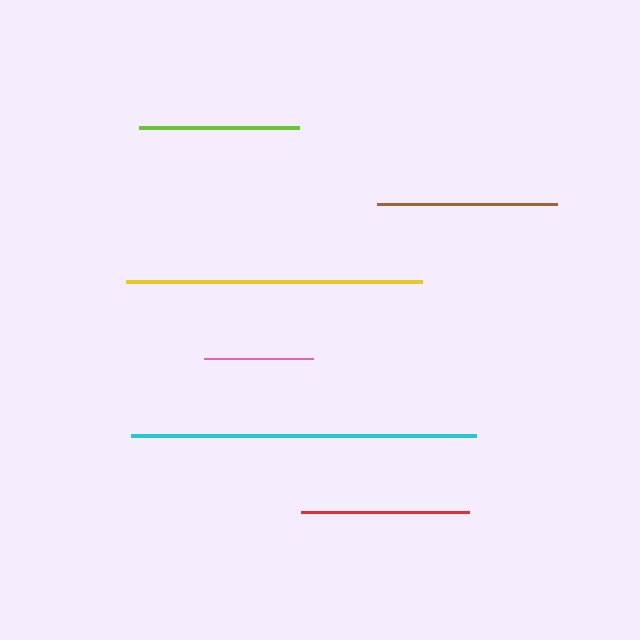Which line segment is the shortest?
The pink line is the shortest at approximately 109 pixels.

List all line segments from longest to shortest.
From longest to shortest: cyan, yellow, brown, red, lime, pink.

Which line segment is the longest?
The cyan line is the longest at approximately 344 pixels.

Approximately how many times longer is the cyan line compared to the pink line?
The cyan line is approximately 3.2 times the length of the pink line.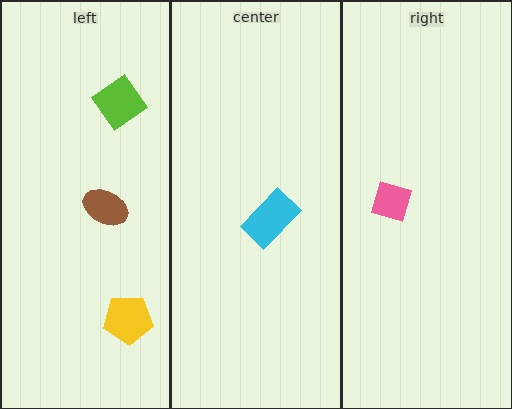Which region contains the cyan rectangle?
The center region.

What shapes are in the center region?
The cyan rectangle.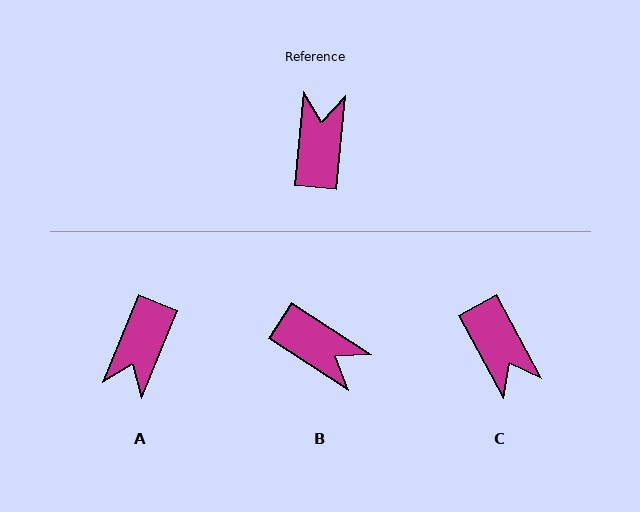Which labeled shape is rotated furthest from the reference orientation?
A, about 163 degrees away.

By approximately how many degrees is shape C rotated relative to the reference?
Approximately 146 degrees clockwise.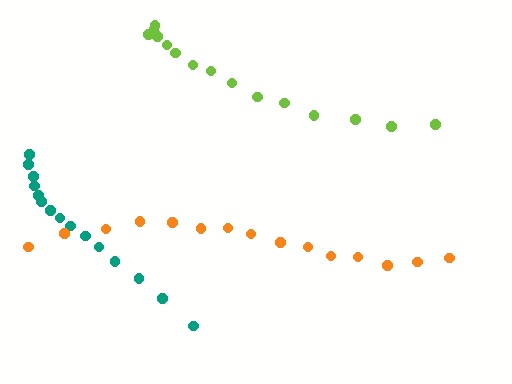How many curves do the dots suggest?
There are 3 distinct paths.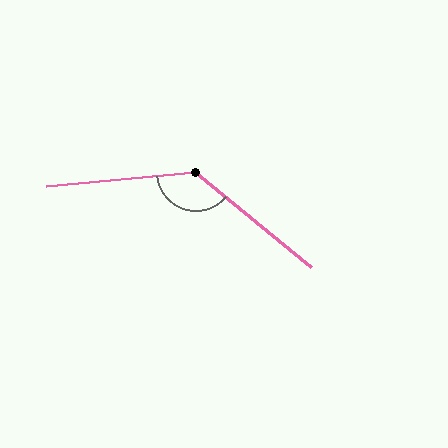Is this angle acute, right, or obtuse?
It is obtuse.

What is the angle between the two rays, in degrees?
Approximately 135 degrees.